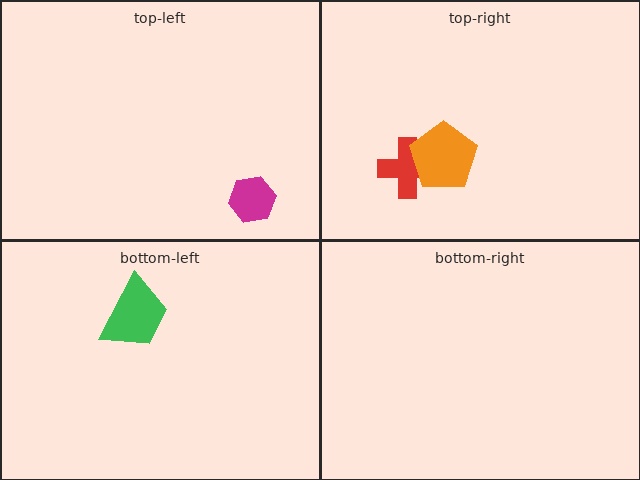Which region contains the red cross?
The top-right region.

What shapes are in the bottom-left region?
The green trapezoid.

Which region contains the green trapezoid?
The bottom-left region.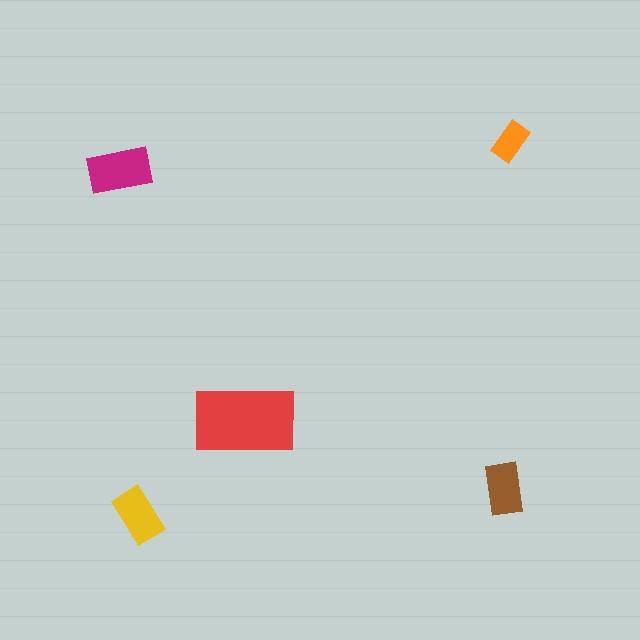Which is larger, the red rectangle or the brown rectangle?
The red one.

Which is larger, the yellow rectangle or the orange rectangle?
The yellow one.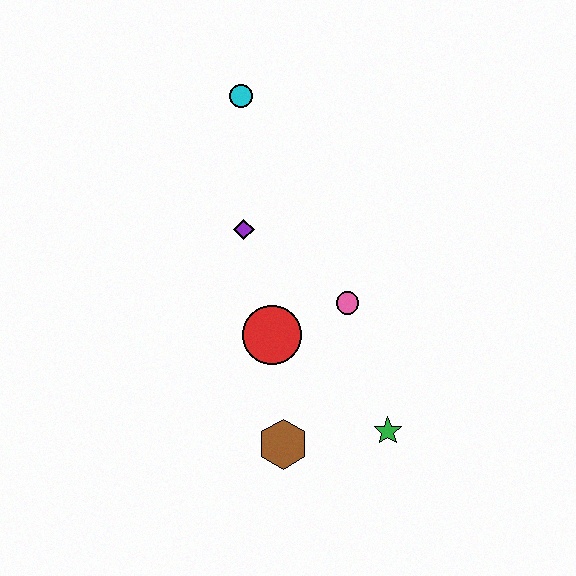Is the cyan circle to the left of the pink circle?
Yes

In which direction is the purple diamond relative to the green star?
The purple diamond is above the green star.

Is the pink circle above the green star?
Yes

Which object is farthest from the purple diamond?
The green star is farthest from the purple diamond.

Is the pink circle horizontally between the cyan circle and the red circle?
No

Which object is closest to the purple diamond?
The red circle is closest to the purple diamond.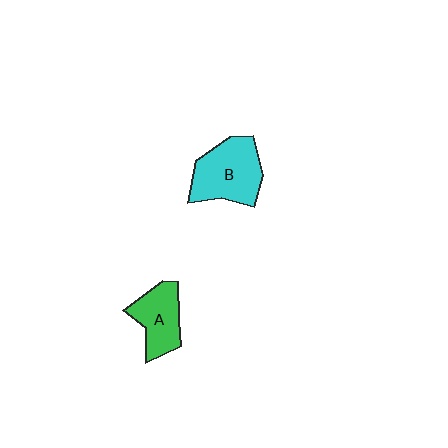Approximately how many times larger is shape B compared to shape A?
Approximately 1.4 times.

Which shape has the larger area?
Shape B (cyan).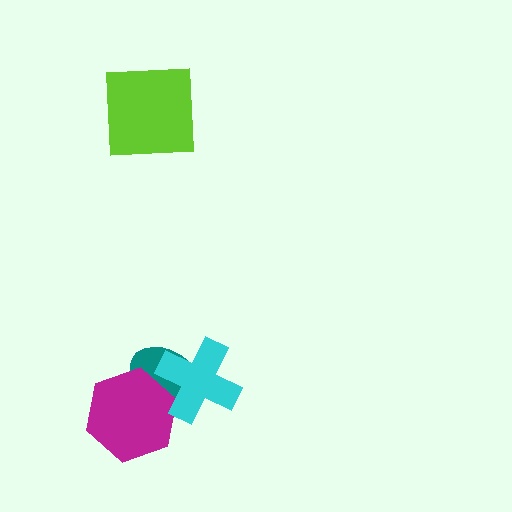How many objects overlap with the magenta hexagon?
2 objects overlap with the magenta hexagon.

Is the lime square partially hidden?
No, no other shape covers it.